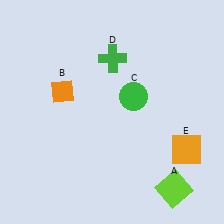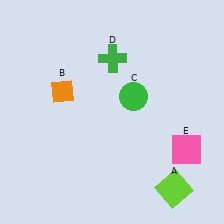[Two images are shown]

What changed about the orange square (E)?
In Image 1, E is orange. In Image 2, it changed to pink.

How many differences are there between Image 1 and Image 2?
There is 1 difference between the two images.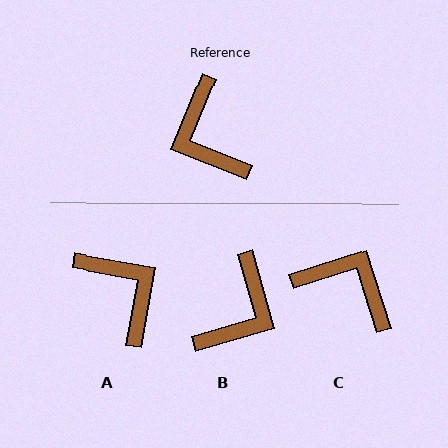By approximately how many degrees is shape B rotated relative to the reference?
Approximately 128 degrees counter-clockwise.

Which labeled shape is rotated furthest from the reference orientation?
A, about 168 degrees away.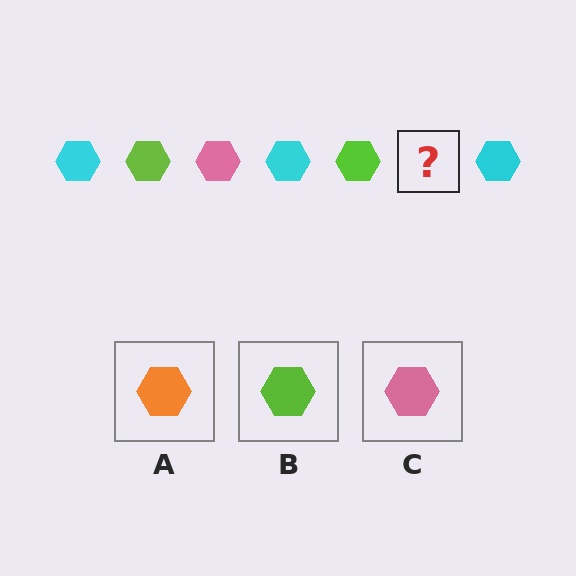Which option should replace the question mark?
Option C.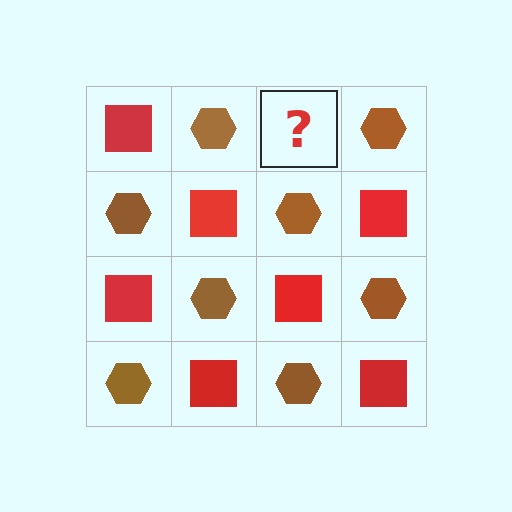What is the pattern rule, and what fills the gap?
The rule is that it alternates red square and brown hexagon in a checkerboard pattern. The gap should be filled with a red square.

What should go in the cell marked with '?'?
The missing cell should contain a red square.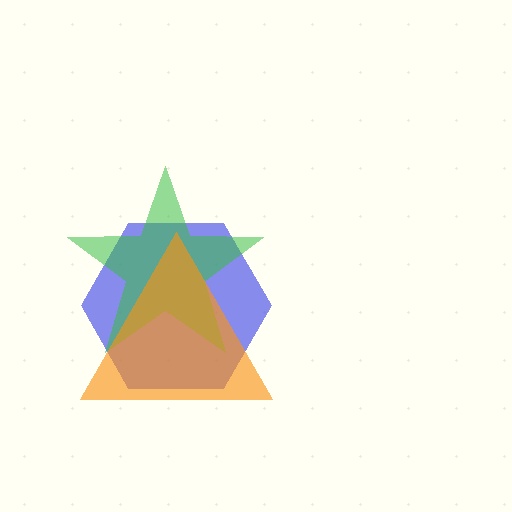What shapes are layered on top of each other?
The layered shapes are: a blue hexagon, a green star, an orange triangle.